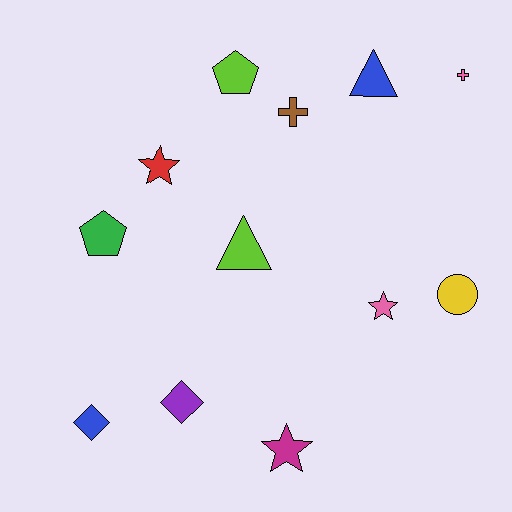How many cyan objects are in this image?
There are no cyan objects.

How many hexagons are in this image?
There are no hexagons.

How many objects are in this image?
There are 12 objects.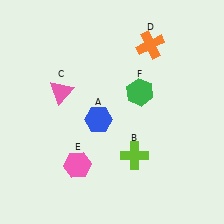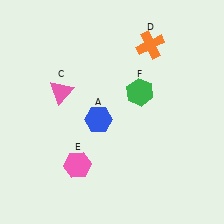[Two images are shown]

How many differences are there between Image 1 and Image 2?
There is 1 difference between the two images.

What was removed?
The lime cross (B) was removed in Image 2.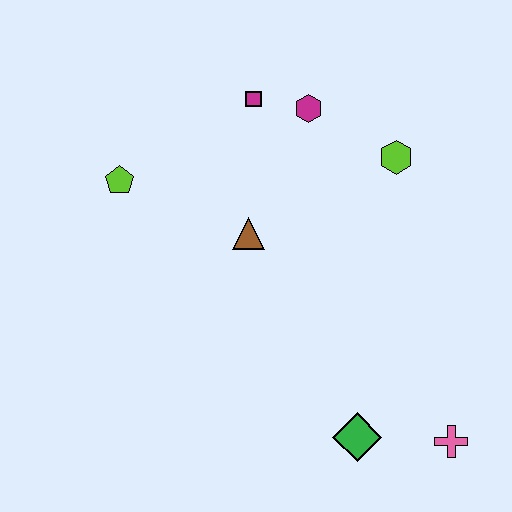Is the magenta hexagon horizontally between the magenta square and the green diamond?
Yes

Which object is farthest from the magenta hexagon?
The pink cross is farthest from the magenta hexagon.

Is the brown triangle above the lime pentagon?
No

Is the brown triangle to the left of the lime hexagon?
Yes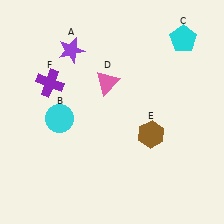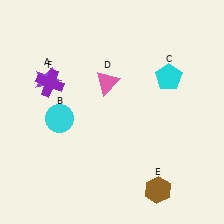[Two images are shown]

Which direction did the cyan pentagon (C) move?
The cyan pentagon (C) moved down.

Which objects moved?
The objects that moved are: the purple star (A), the cyan pentagon (C), the brown hexagon (E).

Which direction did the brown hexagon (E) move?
The brown hexagon (E) moved down.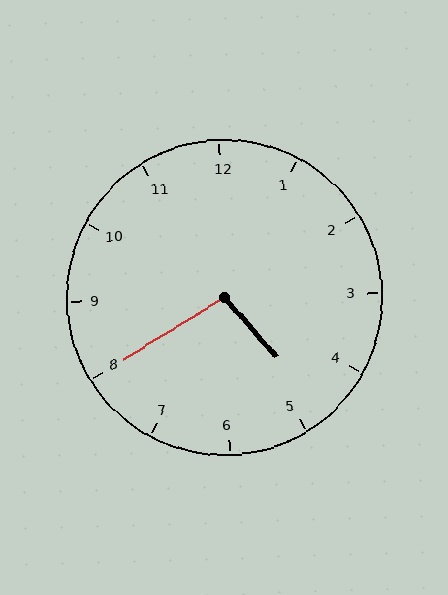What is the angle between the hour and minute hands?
Approximately 100 degrees.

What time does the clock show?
4:40.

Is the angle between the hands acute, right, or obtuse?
It is obtuse.